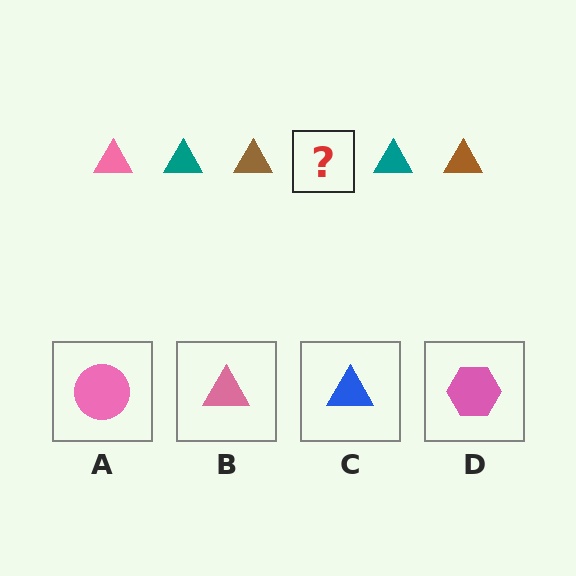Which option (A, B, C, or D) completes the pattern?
B.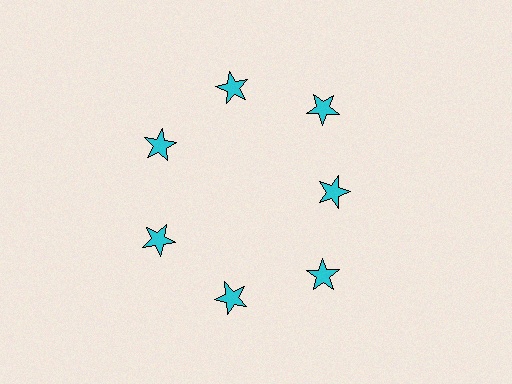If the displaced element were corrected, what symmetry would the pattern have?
It would have 7-fold rotational symmetry — the pattern would map onto itself every 51 degrees.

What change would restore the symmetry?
The symmetry would be restored by moving it outward, back onto the ring so that all 7 stars sit at equal angles and equal distance from the center.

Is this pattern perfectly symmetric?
No. The 7 cyan stars are arranged in a ring, but one element near the 3 o'clock position is pulled inward toward the center, breaking the 7-fold rotational symmetry.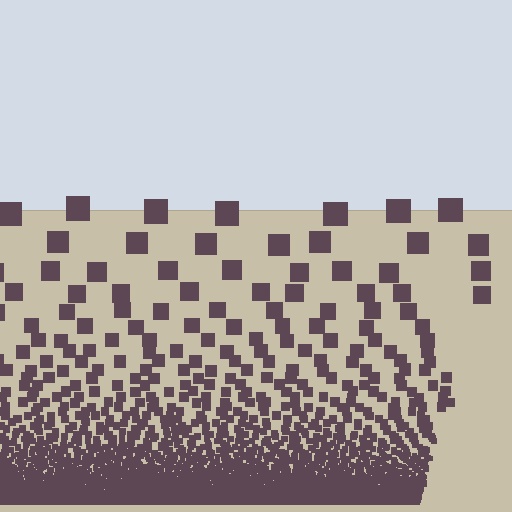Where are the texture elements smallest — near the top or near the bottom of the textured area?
Near the bottom.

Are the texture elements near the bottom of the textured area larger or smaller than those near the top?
Smaller. The gradient is inverted — elements near the bottom are smaller and denser.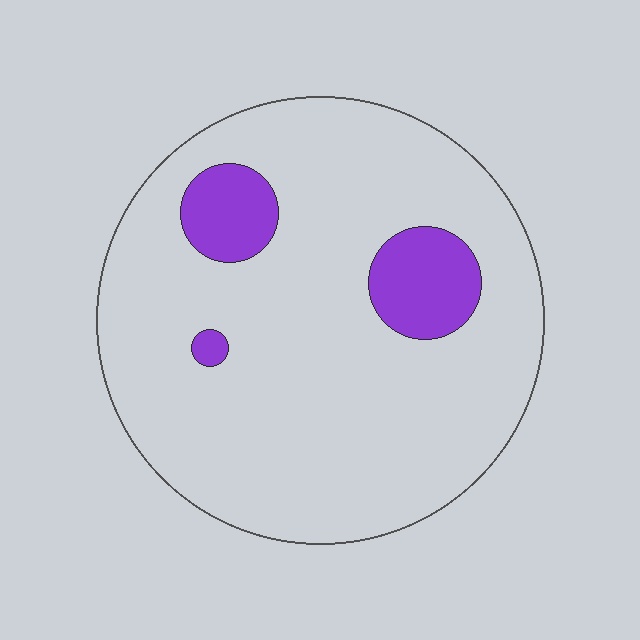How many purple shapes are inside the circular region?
3.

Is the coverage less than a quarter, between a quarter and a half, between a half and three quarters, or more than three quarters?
Less than a quarter.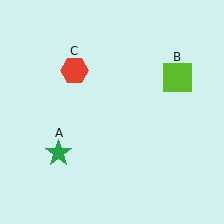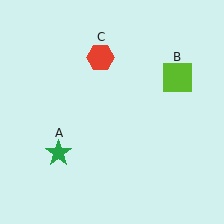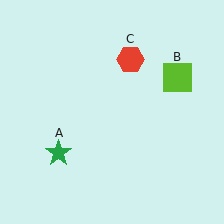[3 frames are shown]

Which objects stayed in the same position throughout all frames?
Green star (object A) and lime square (object B) remained stationary.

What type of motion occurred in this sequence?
The red hexagon (object C) rotated clockwise around the center of the scene.